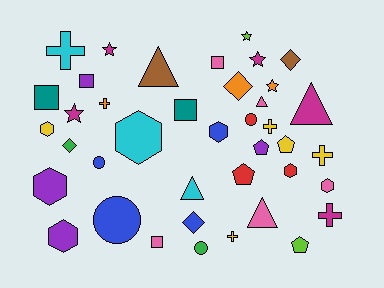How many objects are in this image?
There are 40 objects.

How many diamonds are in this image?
There are 4 diamonds.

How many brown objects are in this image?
There are 2 brown objects.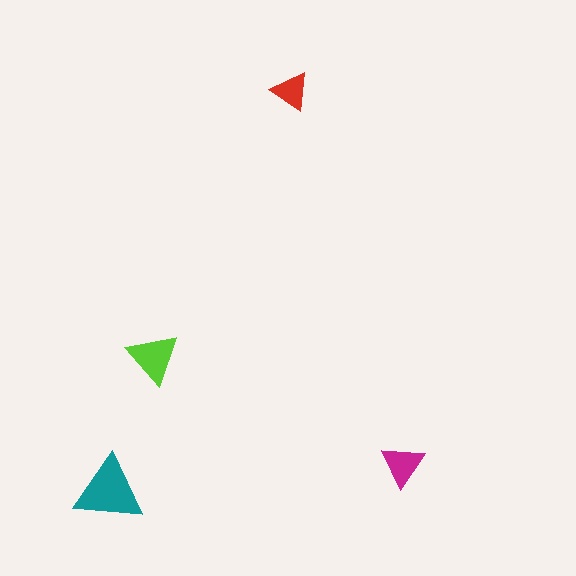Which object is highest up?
The red triangle is topmost.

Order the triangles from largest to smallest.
the teal one, the lime one, the magenta one, the red one.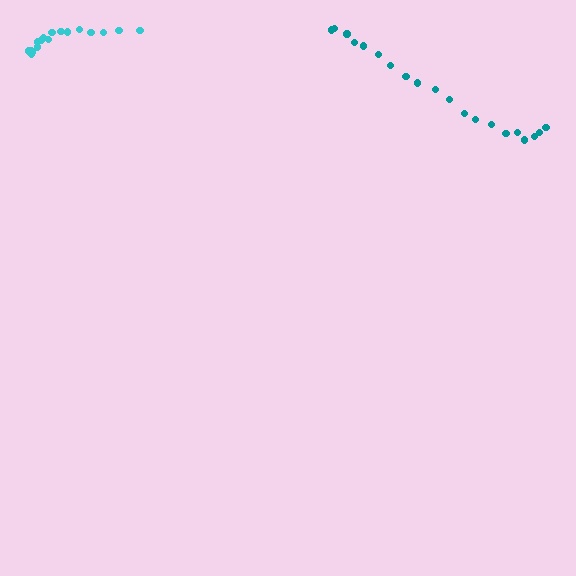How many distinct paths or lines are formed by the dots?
There are 2 distinct paths.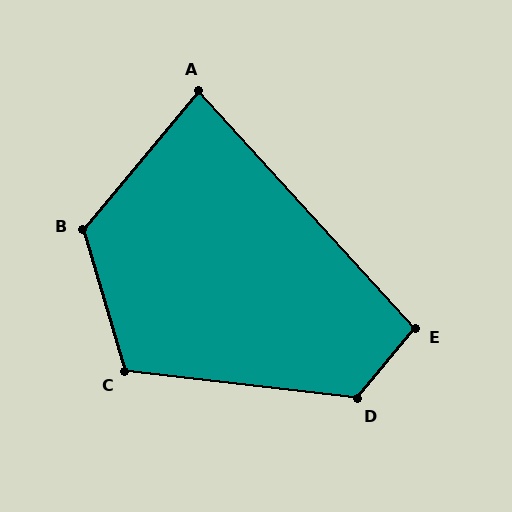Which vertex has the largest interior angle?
B, at approximately 124 degrees.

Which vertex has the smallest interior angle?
A, at approximately 82 degrees.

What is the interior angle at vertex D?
Approximately 123 degrees (obtuse).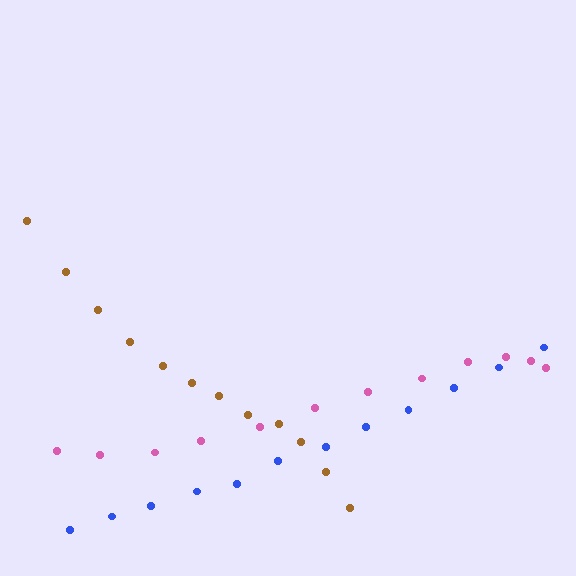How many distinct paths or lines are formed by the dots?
There are 3 distinct paths.